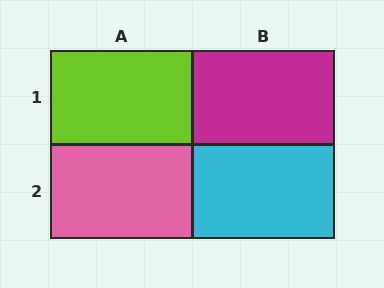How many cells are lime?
1 cell is lime.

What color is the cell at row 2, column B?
Cyan.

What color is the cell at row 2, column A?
Pink.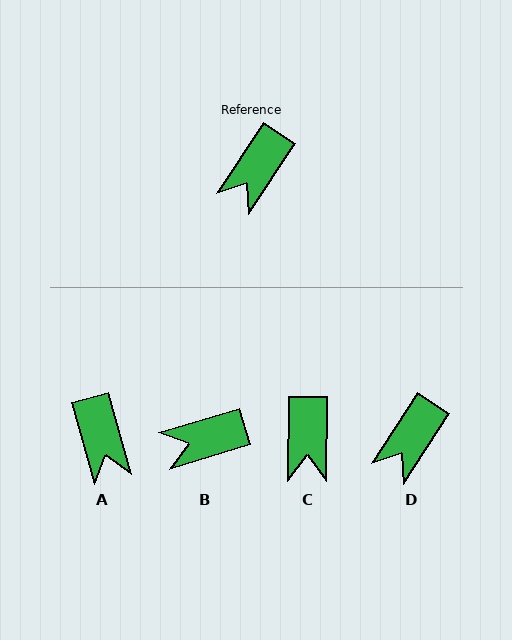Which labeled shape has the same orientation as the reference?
D.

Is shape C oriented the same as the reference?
No, it is off by about 33 degrees.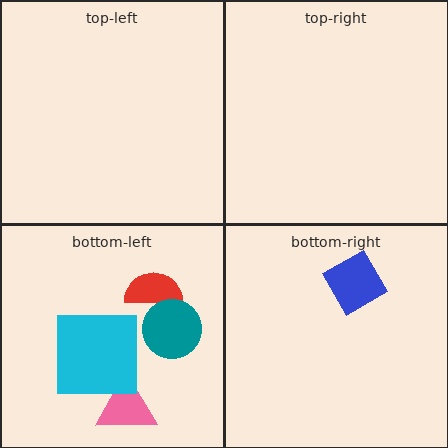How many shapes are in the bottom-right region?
1.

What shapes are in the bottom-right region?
The blue diamond.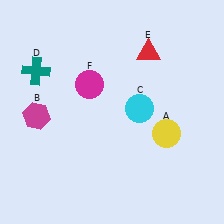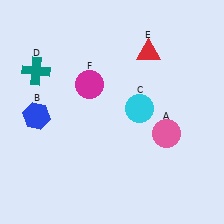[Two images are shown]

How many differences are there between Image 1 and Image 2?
There are 2 differences between the two images.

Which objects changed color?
A changed from yellow to pink. B changed from magenta to blue.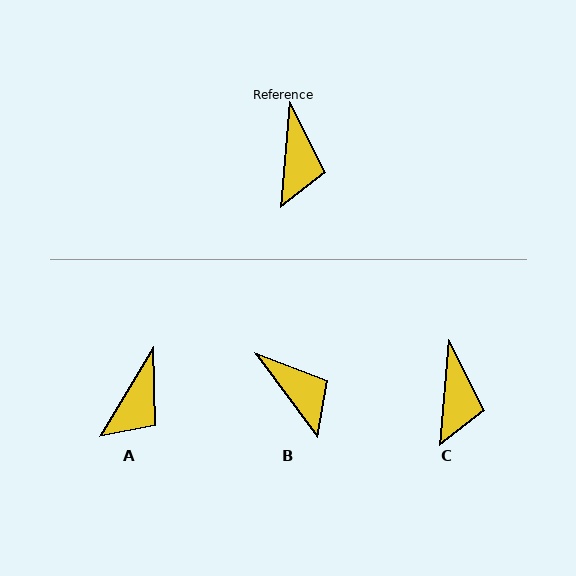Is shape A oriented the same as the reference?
No, it is off by about 26 degrees.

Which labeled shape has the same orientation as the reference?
C.